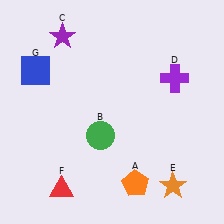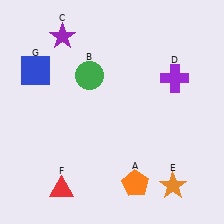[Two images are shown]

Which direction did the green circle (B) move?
The green circle (B) moved up.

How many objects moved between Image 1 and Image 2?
1 object moved between the two images.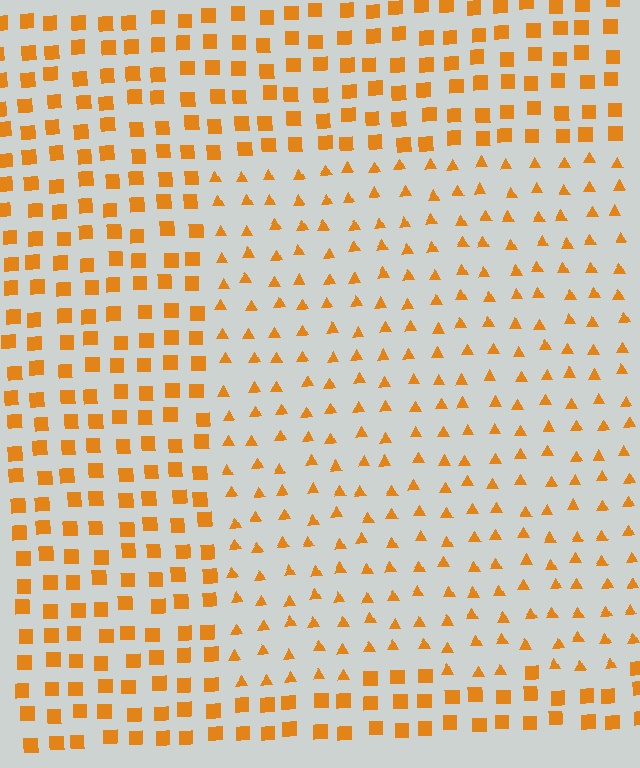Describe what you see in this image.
The image is filled with small orange elements arranged in a uniform grid. A rectangle-shaped region contains triangles, while the surrounding area contains squares. The boundary is defined purely by the change in element shape.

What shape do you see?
I see a rectangle.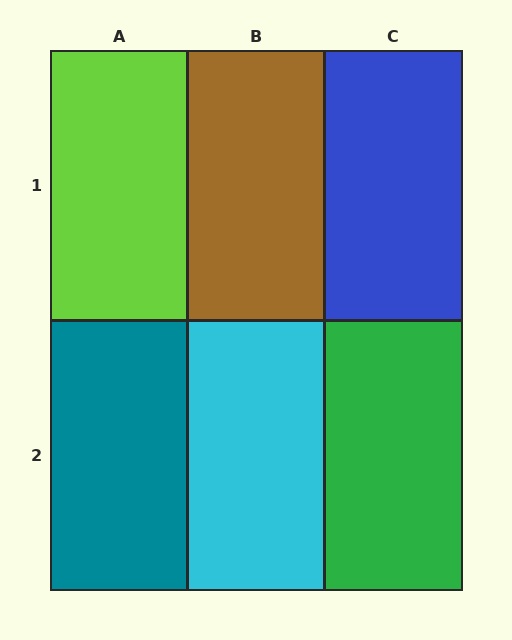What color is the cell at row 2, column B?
Cyan.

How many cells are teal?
1 cell is teal.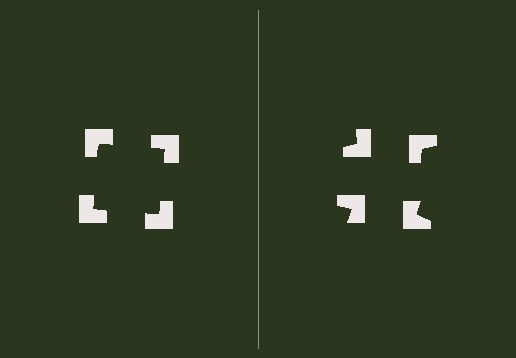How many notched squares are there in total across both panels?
8 — 4 on each side.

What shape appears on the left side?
An illusory square.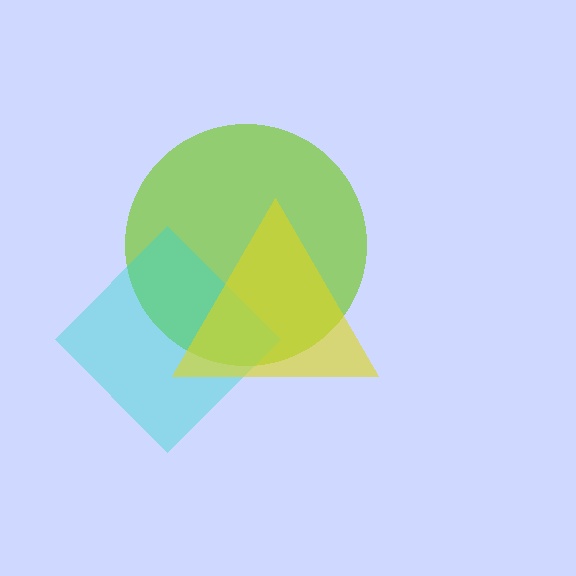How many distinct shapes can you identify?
There are 3 distinct shapes: a lime circle, a cyan diamond, a yellow triangle.